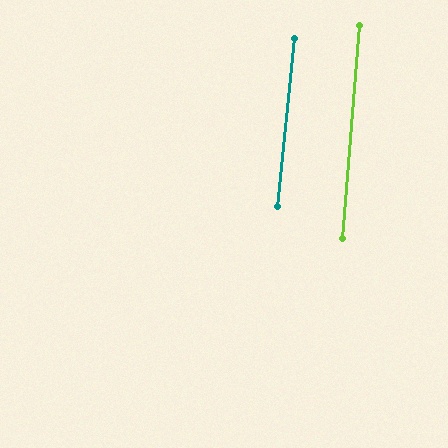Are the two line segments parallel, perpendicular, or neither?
Parallel — their directions differ by only 1.1°.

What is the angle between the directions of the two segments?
Approximately 1 degree.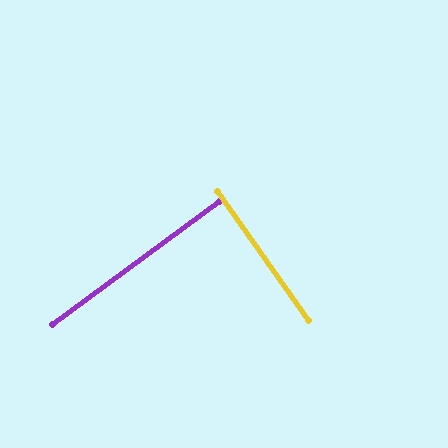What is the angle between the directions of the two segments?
Approximately 89 degrees.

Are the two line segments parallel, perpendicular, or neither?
Perpendicular — they meet at approximately 89°.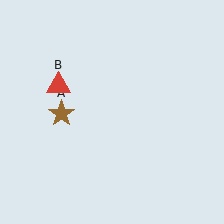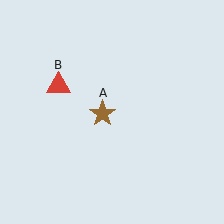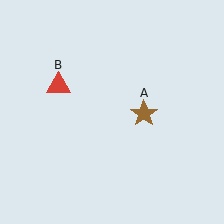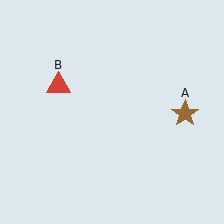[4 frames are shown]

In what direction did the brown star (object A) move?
The brown star (object A) moved right.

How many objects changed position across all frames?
1 object changed position: brown star (object A).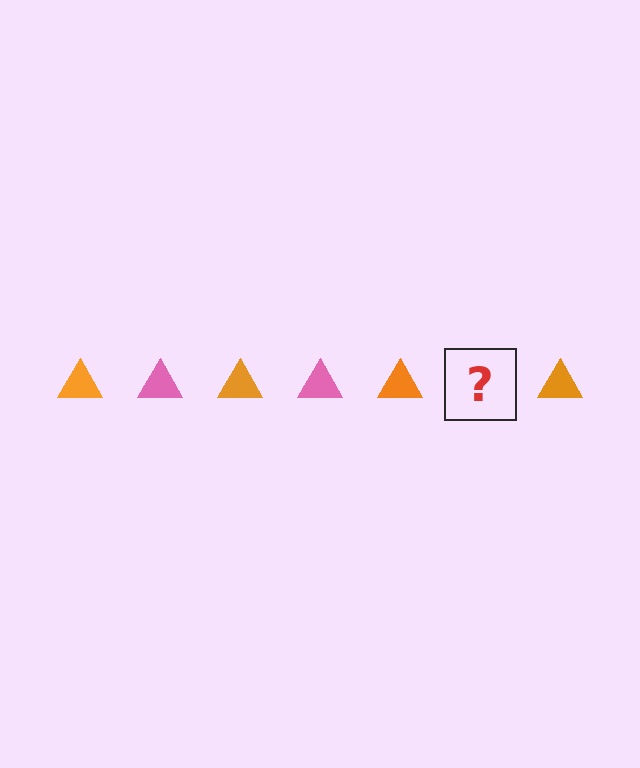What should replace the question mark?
The question mark should be replaced with a pink triangle.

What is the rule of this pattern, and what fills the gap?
The rule is that the pattern cycles through orange, pink triangles. The gap should be filled with a pink triangle.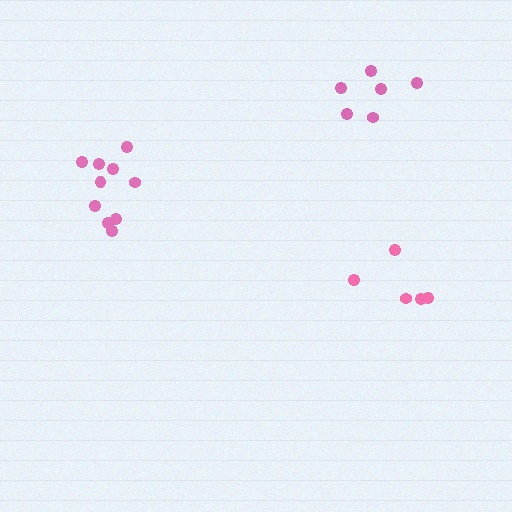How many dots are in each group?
Group 1: 10 dots, Group 2: 5 dots, Group 3: 6 dots (21 total).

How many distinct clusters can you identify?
There are 3 distinct clusters.